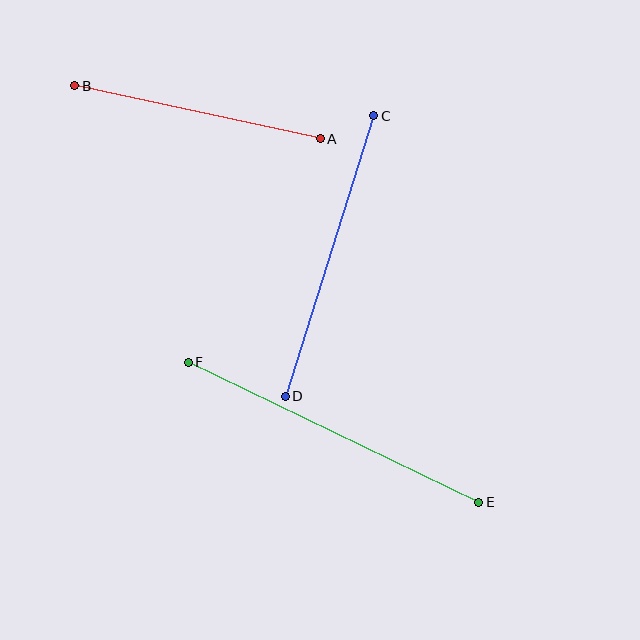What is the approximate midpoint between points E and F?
The midpoint is at approximately (334, 432) pixels.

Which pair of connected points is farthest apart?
Points E and F are farthest apart.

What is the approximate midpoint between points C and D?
The midpoint is at approximately (330, 256) pixels.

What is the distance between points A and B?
The distance is approximately 251 pixels.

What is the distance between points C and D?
The distance is approximately 294 pixels.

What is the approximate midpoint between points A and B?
The midpoint is at approximately (197, 112) pixels.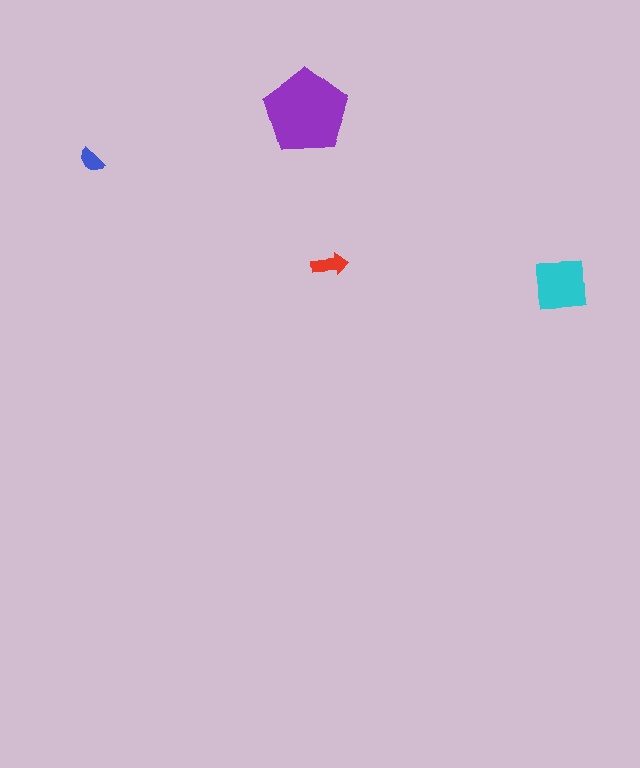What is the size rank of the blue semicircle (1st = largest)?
4th.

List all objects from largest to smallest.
The purple pentagon, the cyan square, the red arrow, the blue semicircle.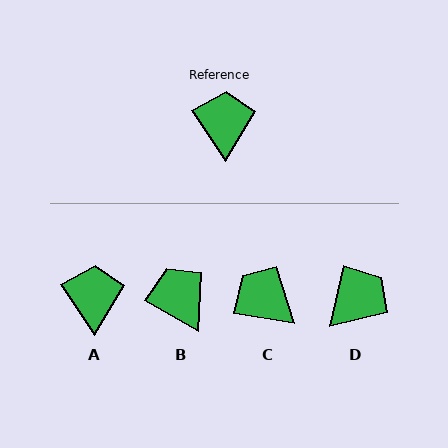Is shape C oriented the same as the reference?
No, it is off by about 48 degrees.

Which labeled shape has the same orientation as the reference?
A.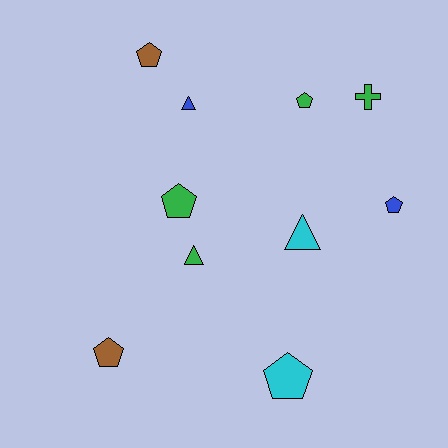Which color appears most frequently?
Green, with 4 objects.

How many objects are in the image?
There are 10 objects.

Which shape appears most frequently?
Pentagon, with 6 objects.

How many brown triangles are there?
There are no brown triangles.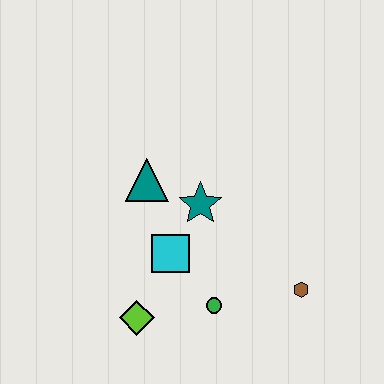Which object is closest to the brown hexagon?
The green circle is closest to the brown hexagon.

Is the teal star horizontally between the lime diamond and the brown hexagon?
Yes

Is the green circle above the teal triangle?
No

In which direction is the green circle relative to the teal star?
The green circle is below the teal star.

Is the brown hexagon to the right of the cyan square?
Yes